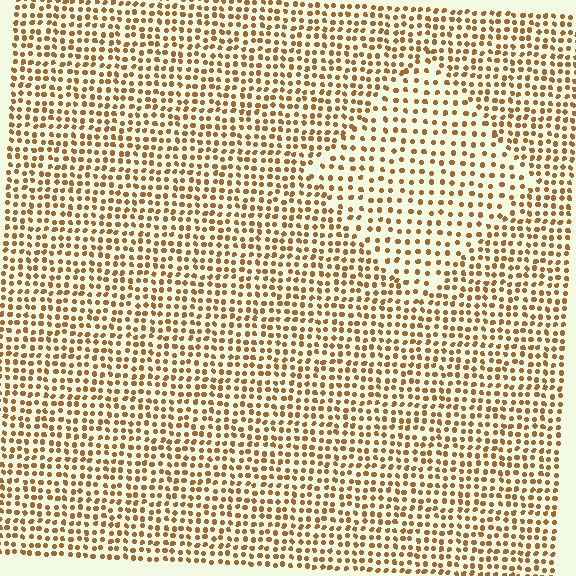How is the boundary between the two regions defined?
The boundary is defined by a change in element density (approximately 1.6x ratio). All elements are the same color, size, and shape.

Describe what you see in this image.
The image contains small brown elements arranged at two different densities. A diamond-shaped region is visible where the elements are less densely packed than the surrounding area.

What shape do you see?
I see a diamond.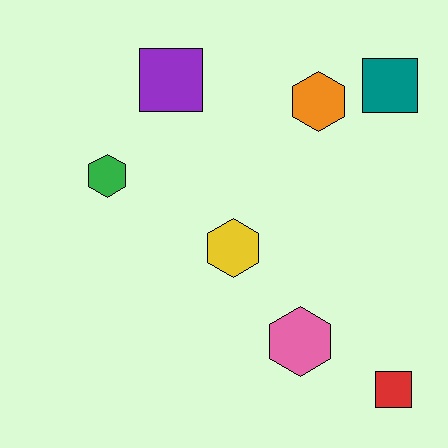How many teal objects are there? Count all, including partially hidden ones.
There is 1 teal object.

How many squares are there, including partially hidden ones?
There are 3 squares.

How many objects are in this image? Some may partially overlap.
There are 7 objects.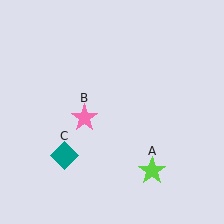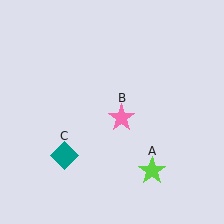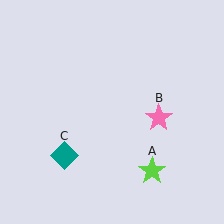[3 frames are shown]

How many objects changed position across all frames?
1 object changed position: pink star (object B).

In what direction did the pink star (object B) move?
The pink star (object B) moved right.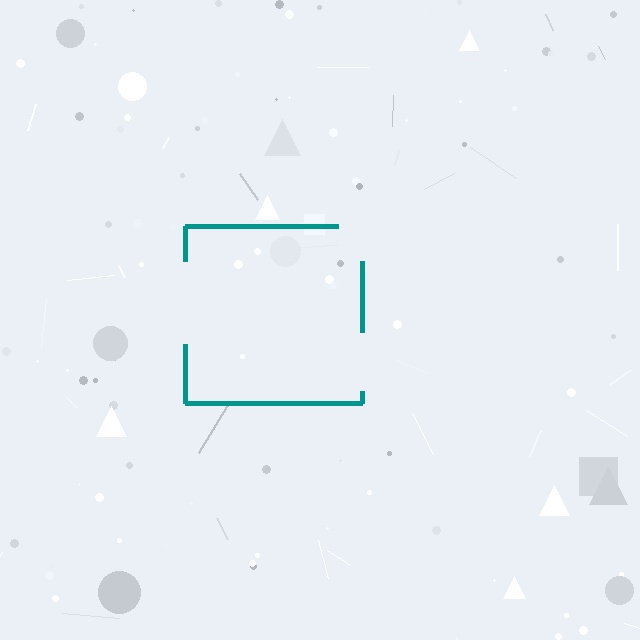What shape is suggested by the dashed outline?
The dashed outline suggests a square.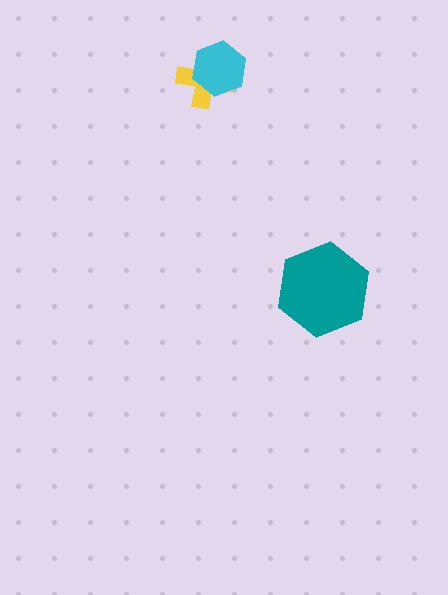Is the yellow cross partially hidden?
Yes, it is partially covered by another shape.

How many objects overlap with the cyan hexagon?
1 object overlaps with the cyan hexagon.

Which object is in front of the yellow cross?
The cyan hexagon is in front of the yellow cross.